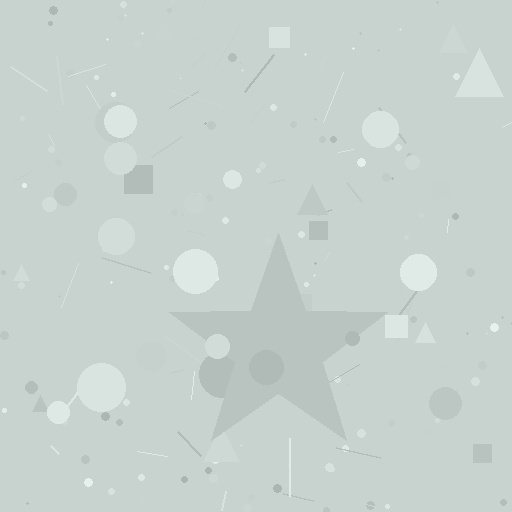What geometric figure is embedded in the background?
A star is embedded in the background.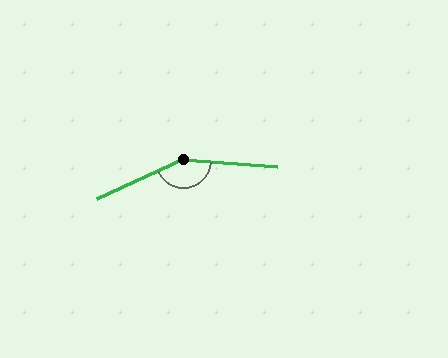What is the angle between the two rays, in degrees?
Approximately 152 degrees.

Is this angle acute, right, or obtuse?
It is obtuse.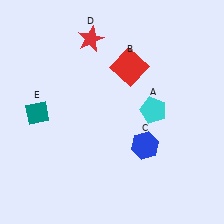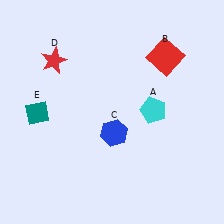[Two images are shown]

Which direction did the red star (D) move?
The red star (D) moved left.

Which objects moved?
The objects that moved are: the red square (B), the blue hexagon (C), the red star (D).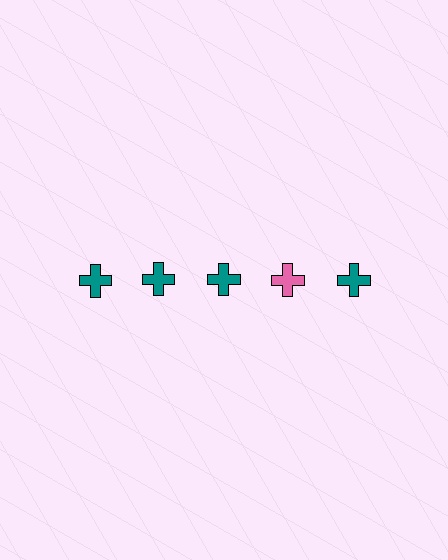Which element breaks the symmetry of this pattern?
The pink cross in the top row, second from right column breaks the symmetry. All other shapes are teal crosses.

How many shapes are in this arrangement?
There are 5 shapes arranged in a grid pattern.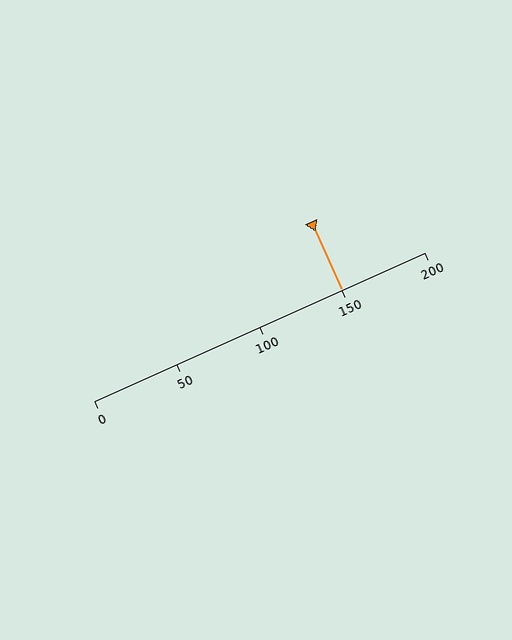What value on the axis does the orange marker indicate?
The marker indicates approximately 150.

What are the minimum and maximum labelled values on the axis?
The axis runs from 0 to 200.